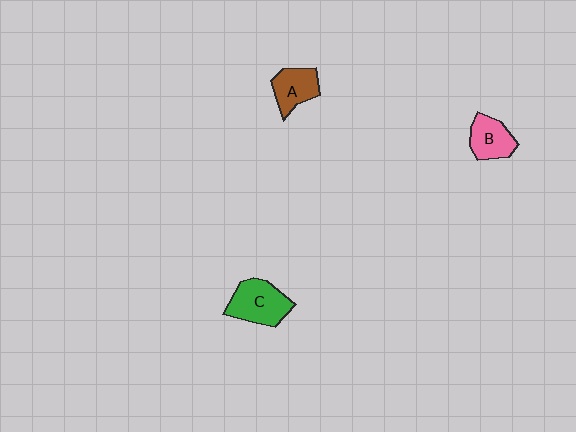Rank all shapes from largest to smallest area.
From largest to smallest: C (green), A (brown), B (pink).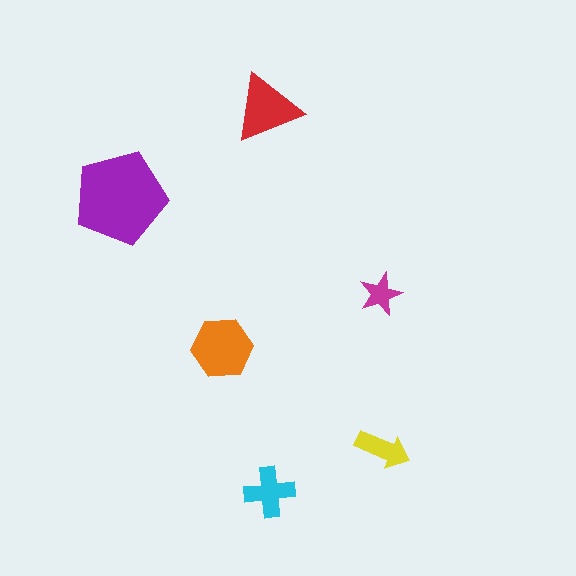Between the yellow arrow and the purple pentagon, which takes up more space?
The purple pentagon.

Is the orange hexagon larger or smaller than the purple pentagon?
Smaller.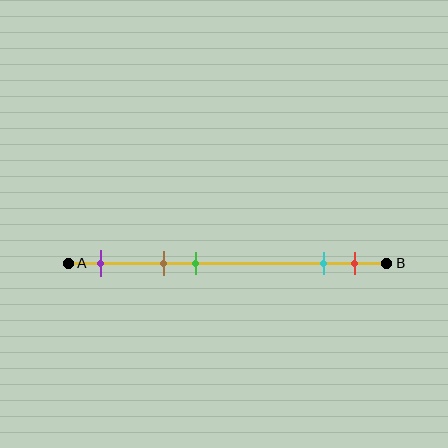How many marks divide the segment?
There are 5 marks dividing the segment.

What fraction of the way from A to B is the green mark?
The green mark is approximately 40% (0.4) of the way from A to B.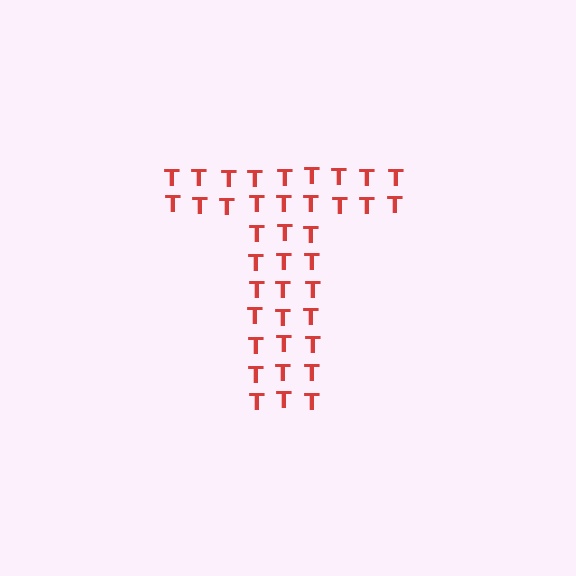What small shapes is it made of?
It is made of small letter T's.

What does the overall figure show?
The overall figure shows the letter T.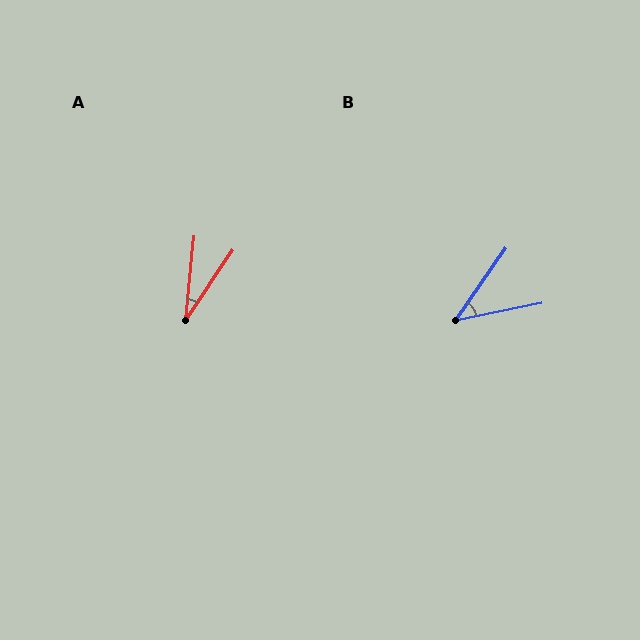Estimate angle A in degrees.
Approximately 28 degrees.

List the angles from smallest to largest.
A (28°), B (44°).